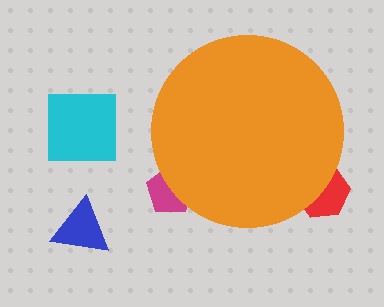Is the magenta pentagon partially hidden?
Yes, the magenta pentagon is partially hidden behind the orange circle.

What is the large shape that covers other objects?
An orange circle.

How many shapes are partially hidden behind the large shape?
2 shapes are partially hidden.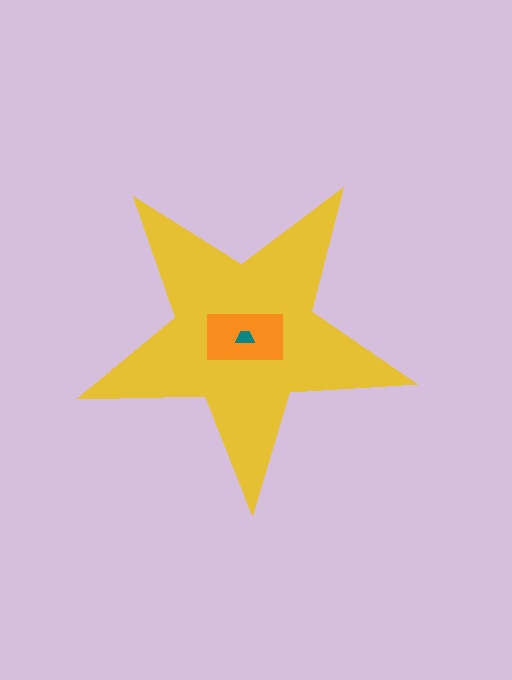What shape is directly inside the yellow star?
The orange rectangle.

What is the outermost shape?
The yellow star.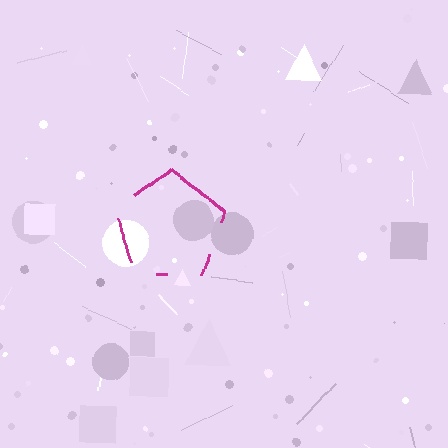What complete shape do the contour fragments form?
The contour fragments form a pentagon.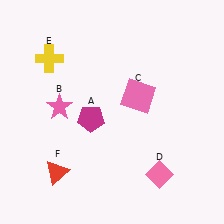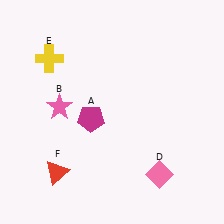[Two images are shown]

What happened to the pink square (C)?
The pink square (C) was removed in Image 2. It was in the top-right area of Image 1.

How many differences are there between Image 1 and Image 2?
There is 1 difference between the two images.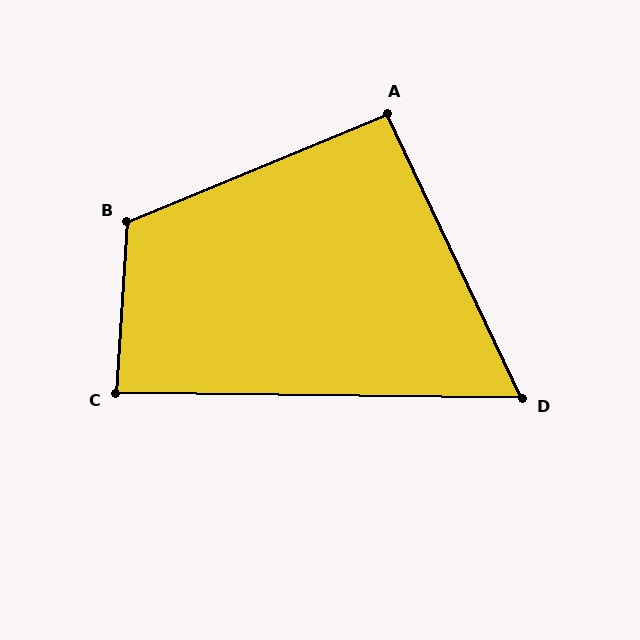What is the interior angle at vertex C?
Approximately 87 degrees (approximately right).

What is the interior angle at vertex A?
Approximately 93 degrees (approximately right).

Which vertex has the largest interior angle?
B, at approximately 116 degrees.